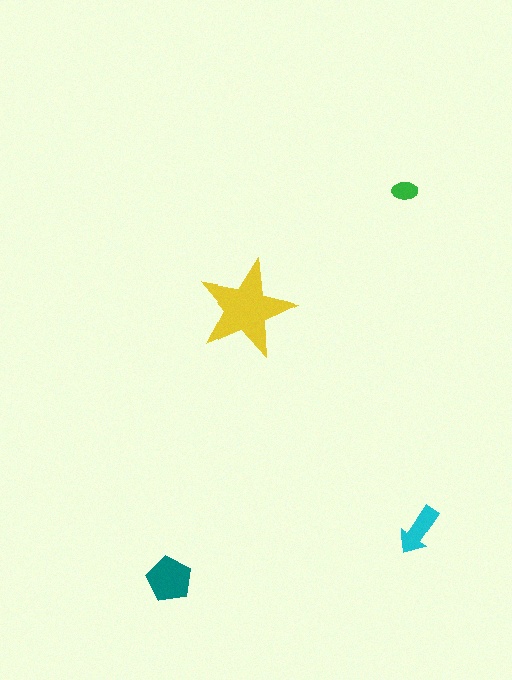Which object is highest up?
The green ellipse is topmost.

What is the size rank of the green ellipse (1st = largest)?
4th.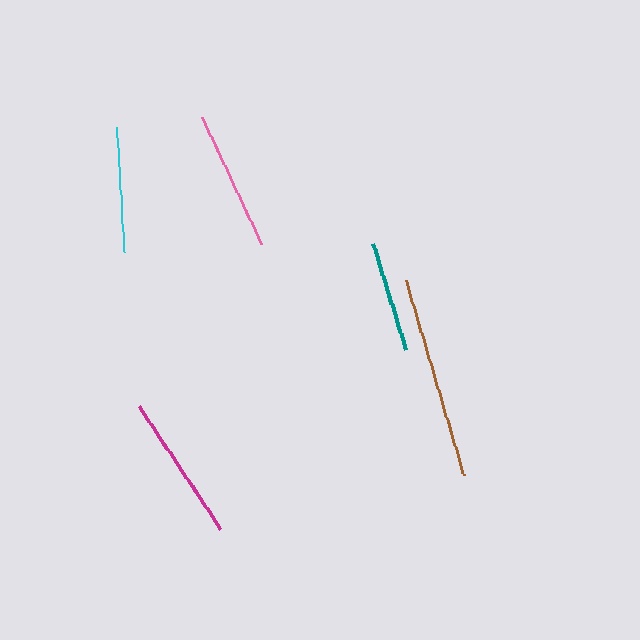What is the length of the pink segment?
The pink segment is approximately 141 pixels long.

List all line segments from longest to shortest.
From longest to shortest: brown, magenta, pink, cyan, teal.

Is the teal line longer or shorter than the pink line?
The pink line is longer than the teal line.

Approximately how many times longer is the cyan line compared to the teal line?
The cyan line is approximately 1.1 times the length of the teal line.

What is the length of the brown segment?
The brown segment is approximately 203 pixels long.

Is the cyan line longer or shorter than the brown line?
The brown line is longer than the cyan line.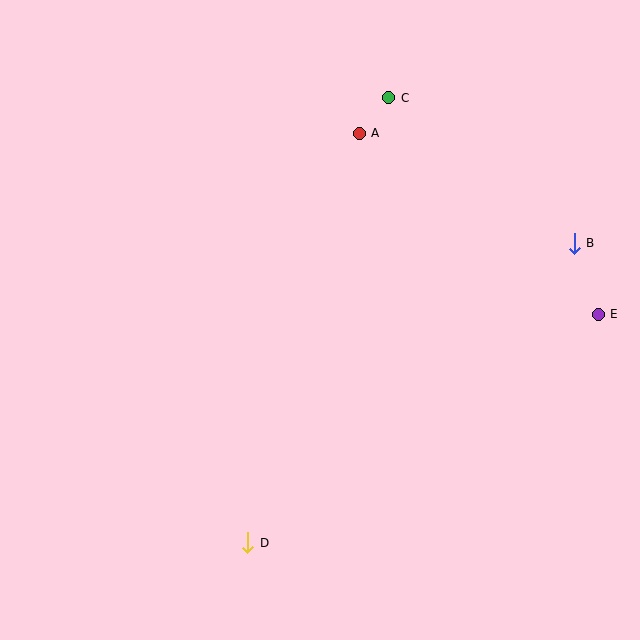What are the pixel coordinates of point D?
Point D is at (248, 543).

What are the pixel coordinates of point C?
Point C is at (389, 98).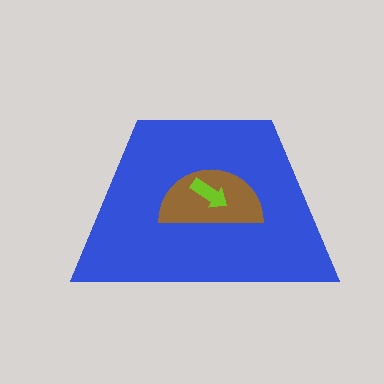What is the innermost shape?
The lime arrow.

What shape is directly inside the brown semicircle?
The lime arrow.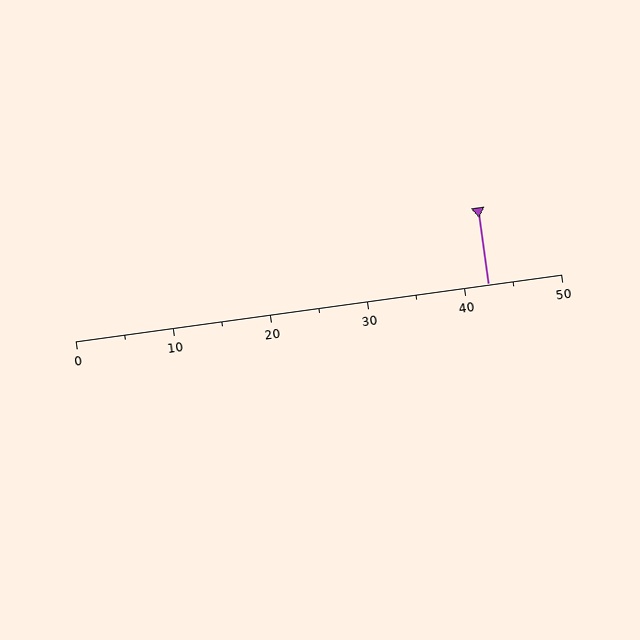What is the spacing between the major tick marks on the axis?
The major ticks are spaced 10 apart.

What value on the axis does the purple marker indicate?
The marker indicates approximately 42.5.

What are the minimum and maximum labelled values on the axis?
The axis runs from 0 to 50.